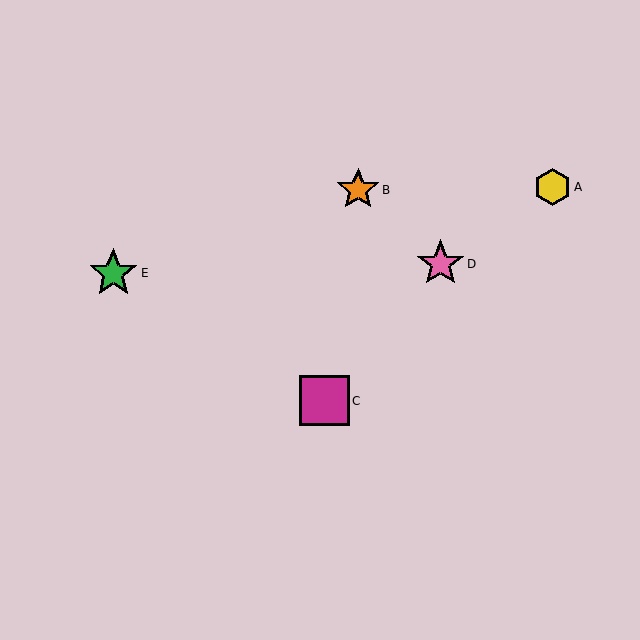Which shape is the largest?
The magenta square (labeled C) is the largest.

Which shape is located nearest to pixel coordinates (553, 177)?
The yellow hexagon (labeled A) at (553, 187) is nearest to that location.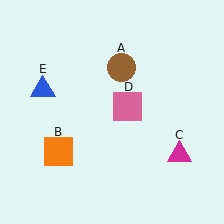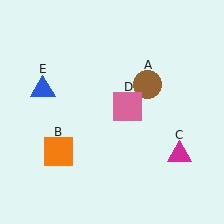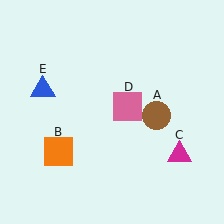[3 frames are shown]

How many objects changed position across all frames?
1 object changed position: brown circle (object A).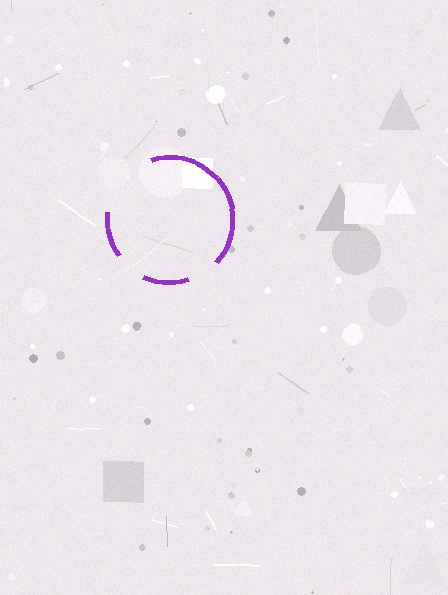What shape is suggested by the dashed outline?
The dashed outline suggests a circle.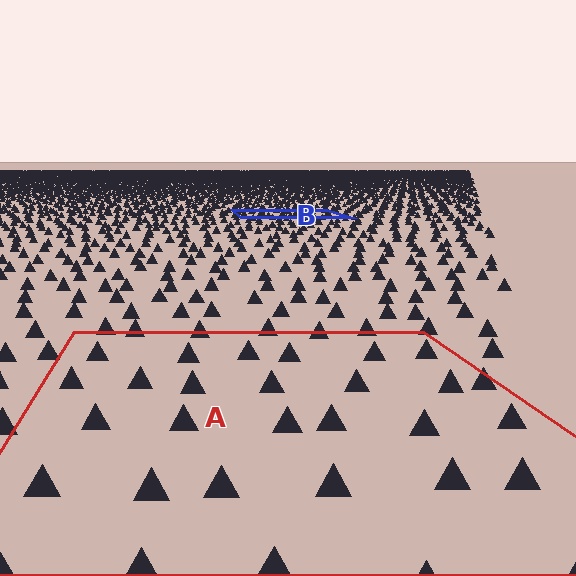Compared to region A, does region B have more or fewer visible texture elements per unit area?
Region B has more texture elements per unit area — they are packed more densely because it is farther away.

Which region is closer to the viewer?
Region A is closer. The texture elements there are larger and more spread out.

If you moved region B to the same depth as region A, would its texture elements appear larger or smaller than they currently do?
They would appear larger. At a closer depth, the same texture elements are projected at a bigger on-screen size.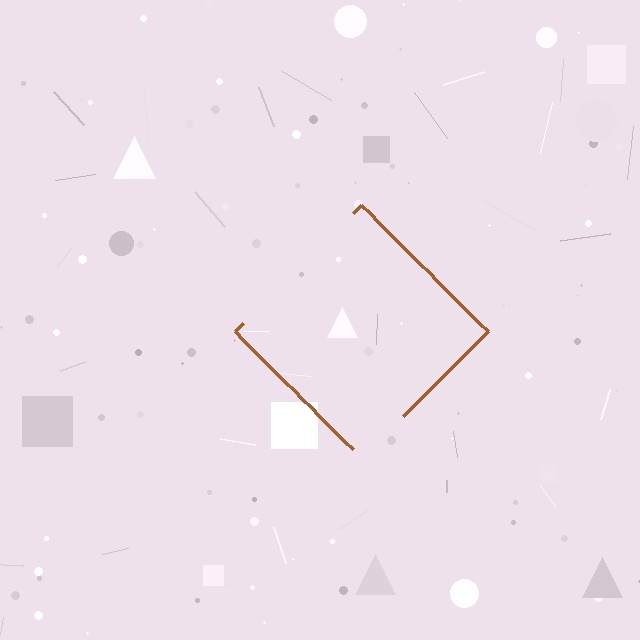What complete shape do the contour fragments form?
The contour fragments form a diamond.